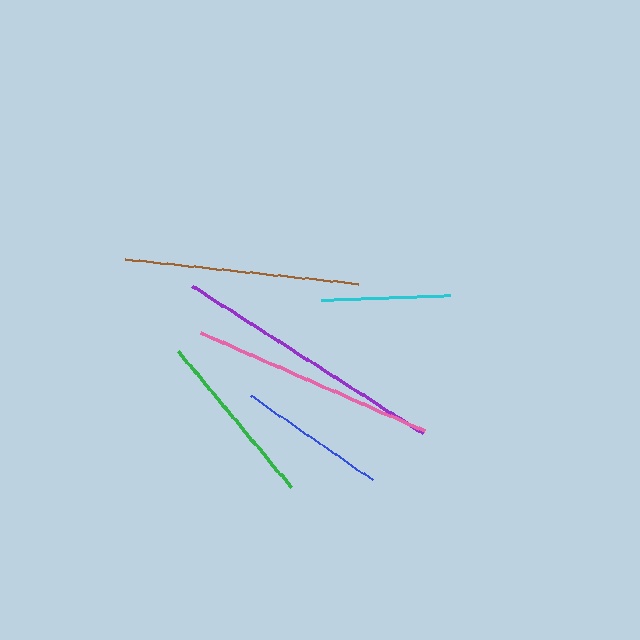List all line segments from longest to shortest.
From longest to shortest: purple, pink, brown, green, blue, cyan.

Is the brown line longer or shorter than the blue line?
The brown line is longer than the blue line.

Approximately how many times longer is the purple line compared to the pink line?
The purple line is approximately 1.1 times the length of the pink line.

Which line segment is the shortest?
The cyan line is the shortest at approximately 129 pixels.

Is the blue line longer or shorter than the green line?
The green line is longer than the blue line.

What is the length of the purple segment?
The purple segment is approximately 275 pixels long.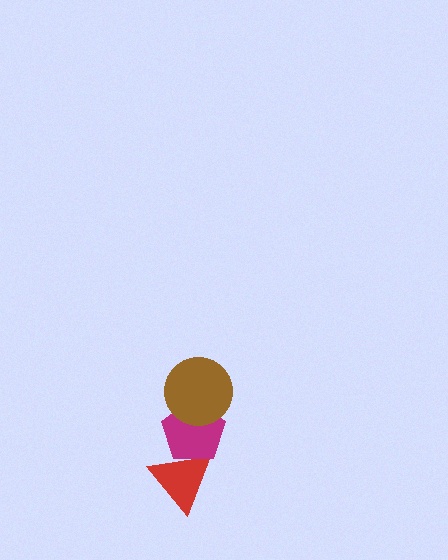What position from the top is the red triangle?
The red triangle is 3rd from the top.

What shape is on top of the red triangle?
The magenta pentagon is on top of the red triangle.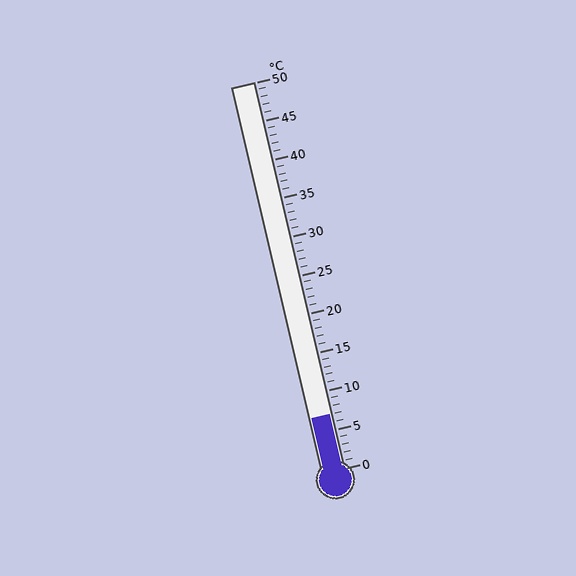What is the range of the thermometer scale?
The thermometer scale ranges from 0°C to 50°C.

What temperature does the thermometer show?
The thermometer shows approximately 7°C.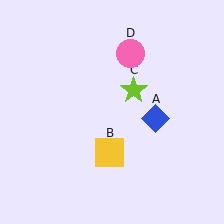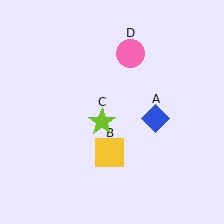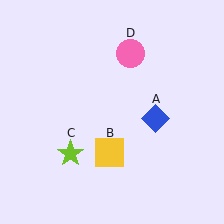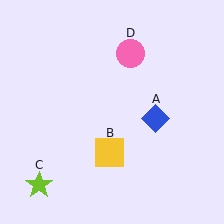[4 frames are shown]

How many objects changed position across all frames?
1 object changed position: lime star (object C).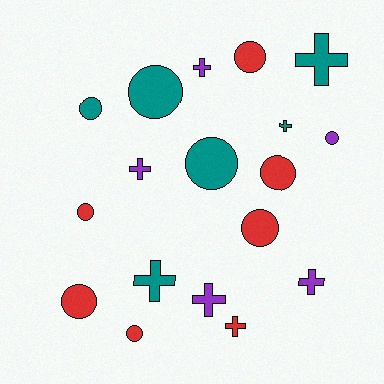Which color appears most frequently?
Red, with 7 objects.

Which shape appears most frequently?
Circle, with 10 objects.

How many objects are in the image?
There are 18 objects.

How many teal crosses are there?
There are 3 teal crosses.